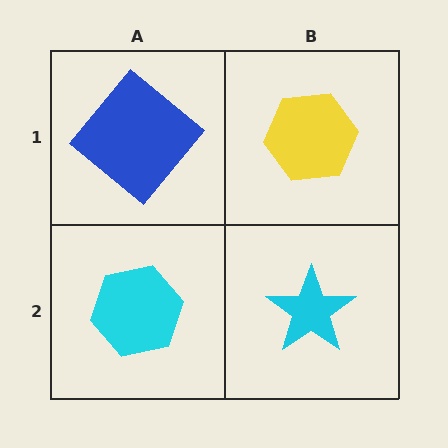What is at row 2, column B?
A cyan star.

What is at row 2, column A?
A cyan hexagon.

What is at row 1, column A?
A blue diamond.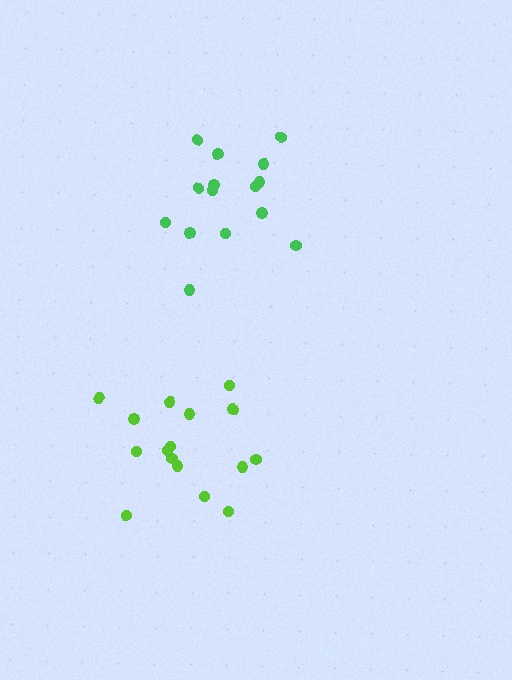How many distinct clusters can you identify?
There are 2 distinct clusters.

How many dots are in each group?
Group 1: 16 dots, Group 2: 15 dots (31 total).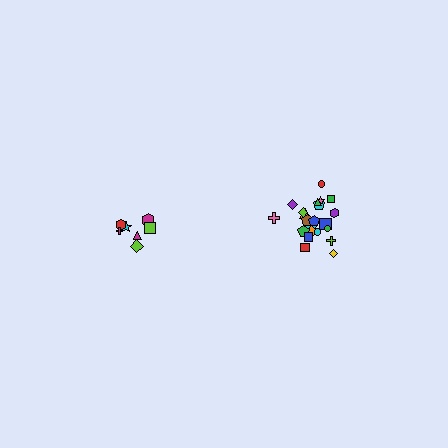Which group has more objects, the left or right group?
The right group.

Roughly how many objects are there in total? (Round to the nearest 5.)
Roughly 30 objects in total.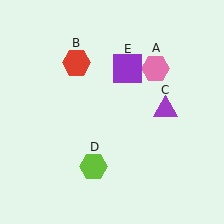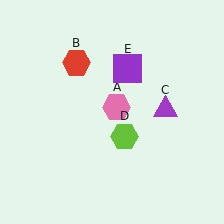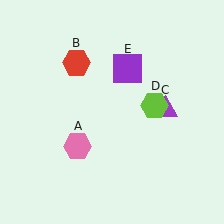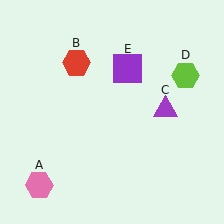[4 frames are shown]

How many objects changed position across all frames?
2 objects changed position: pink hexagon (object A), lime hexagon (object D).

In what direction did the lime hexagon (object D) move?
The lime hexagon (object D) moved up and to the right.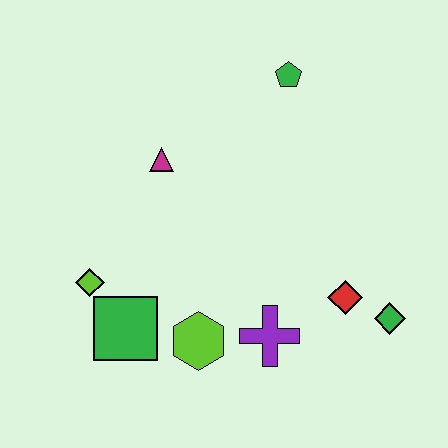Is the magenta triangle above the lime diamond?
Yes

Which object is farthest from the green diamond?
The lime diamond is farthest from the green diamond.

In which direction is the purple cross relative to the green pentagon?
The purple cross is below the green pentagon.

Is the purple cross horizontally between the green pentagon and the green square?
Yes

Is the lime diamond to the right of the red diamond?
No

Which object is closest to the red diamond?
The green diamond is closest to the red diamond.